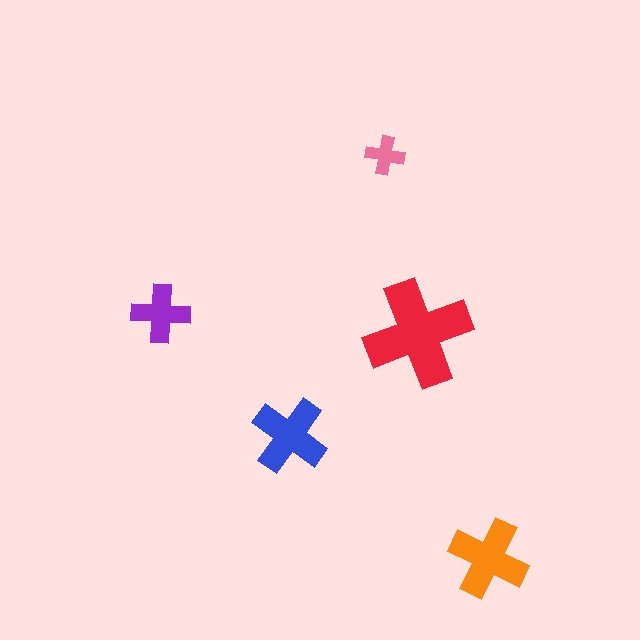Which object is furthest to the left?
The purple cross is leftmost.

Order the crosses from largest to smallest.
the red one, the orange one, the blue one, the purple one, the pink one.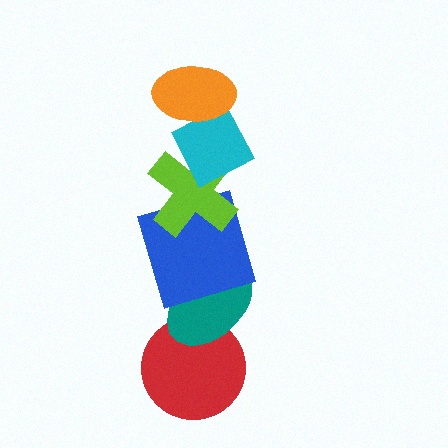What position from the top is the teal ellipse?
The teal ellipse is 5th from the top.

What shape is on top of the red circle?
The teal ellipse is on top of the red circle.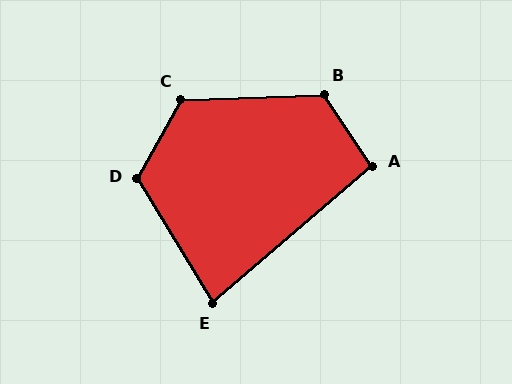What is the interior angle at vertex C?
Approximately 121 degrees (obtuse).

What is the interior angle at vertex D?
Approximately 120 degrees (obtuse).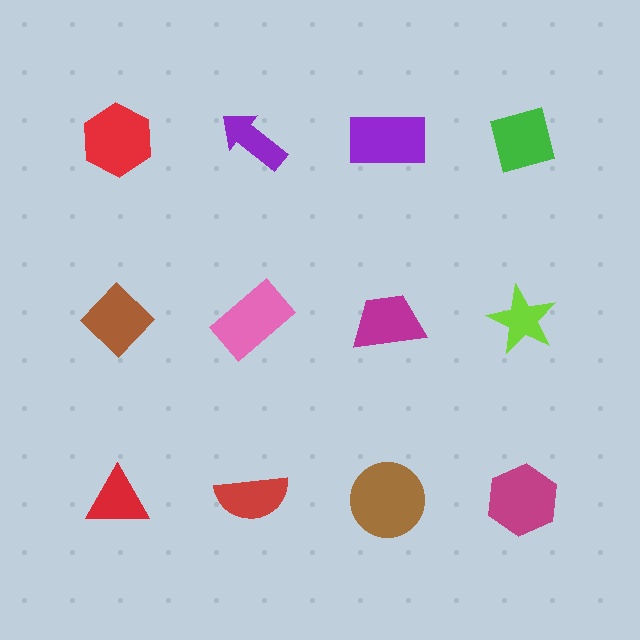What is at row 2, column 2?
A pink rectangle.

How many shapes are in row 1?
4 shapes.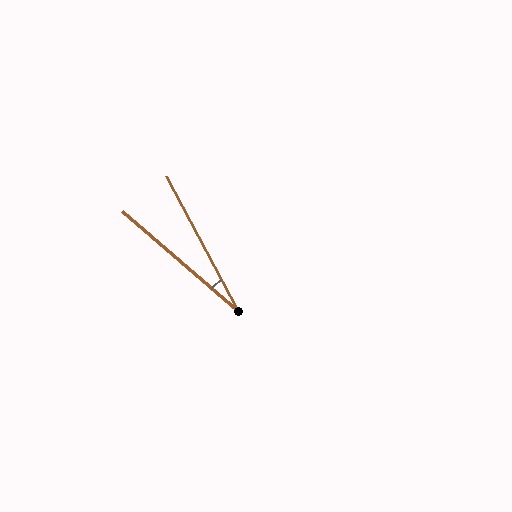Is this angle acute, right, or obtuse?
It is acute.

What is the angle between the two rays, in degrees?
Approximately 21 degrees.